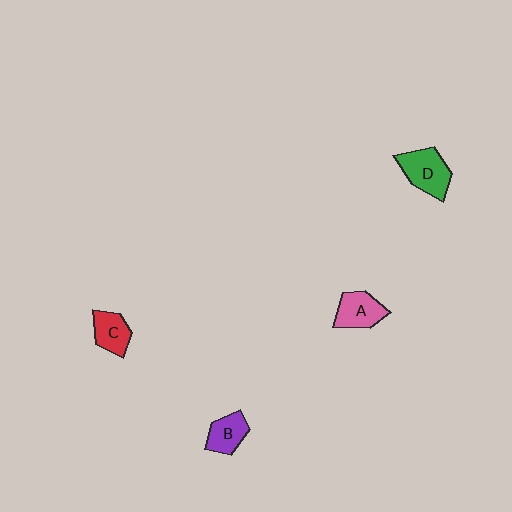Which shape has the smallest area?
Shape B (purple).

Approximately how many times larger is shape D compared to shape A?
Approximately 1.2 times.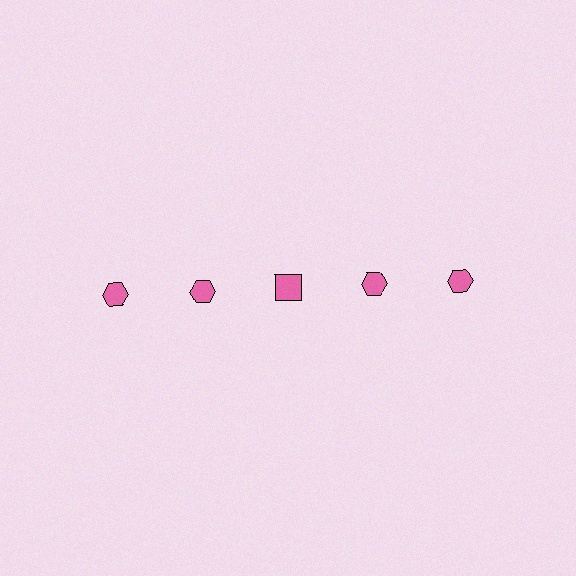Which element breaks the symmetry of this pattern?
The pink square in the top row, center column breaks the symmetry. All other shapes are pink hexagons.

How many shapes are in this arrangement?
There are 5 shapes arranged in a grid pattern.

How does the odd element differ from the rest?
It has a different shape: square instead of hexagon.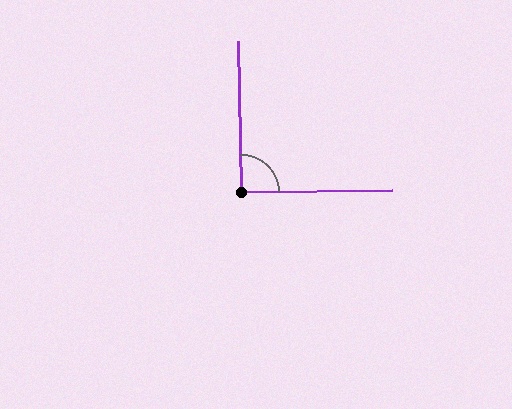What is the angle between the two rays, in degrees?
Approximately 91 degrees.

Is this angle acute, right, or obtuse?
It is approximately a right angle.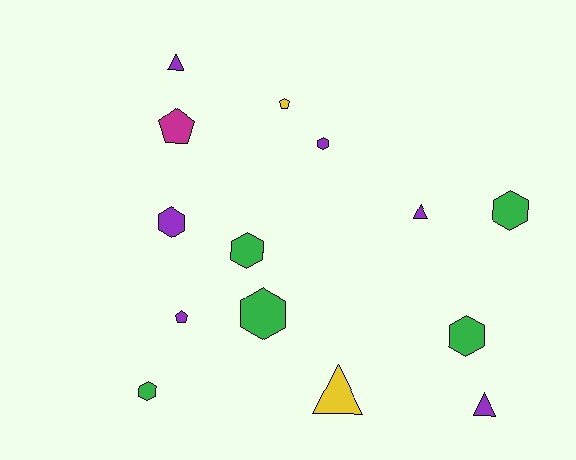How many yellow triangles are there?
There is 1 yellow triangle.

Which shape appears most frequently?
Hexagon, with 7 objects.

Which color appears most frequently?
Purple, with 6 objects.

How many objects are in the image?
There are 14 objects.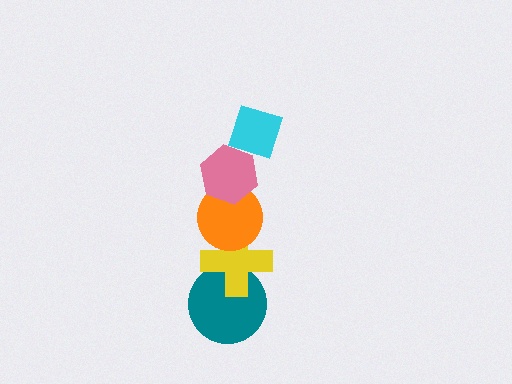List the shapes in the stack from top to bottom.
From top to bottom: the cyan diamond, the pink hexagon, the orange circle, the yellow cross, the teal circle.